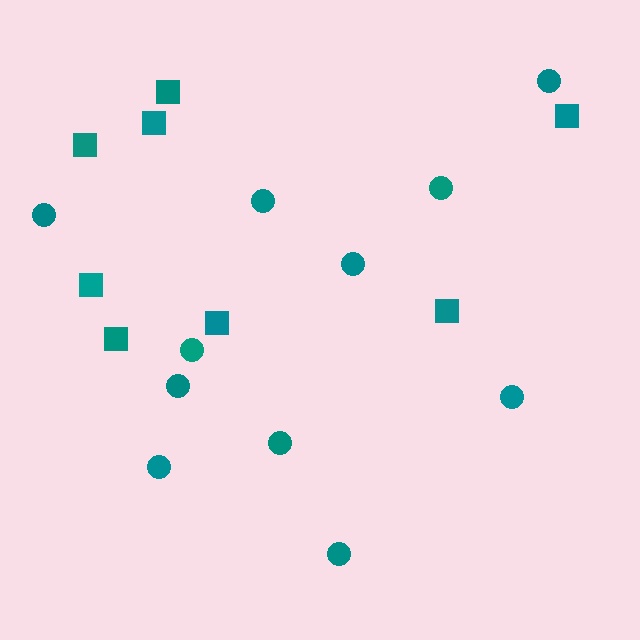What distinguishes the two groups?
There are 2 groups: one group of circles (11) and one group of squares (8).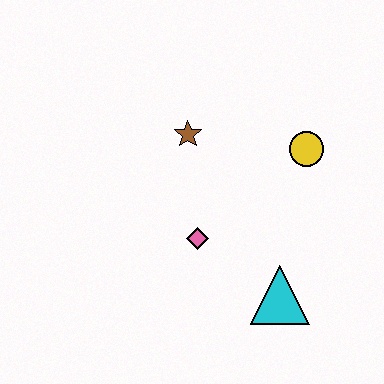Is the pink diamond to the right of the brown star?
Yes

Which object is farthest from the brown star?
The cyan triangle is farthest from the brown star.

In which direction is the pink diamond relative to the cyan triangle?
The pink diamond is to the left of the cyan triangle.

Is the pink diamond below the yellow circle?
Yes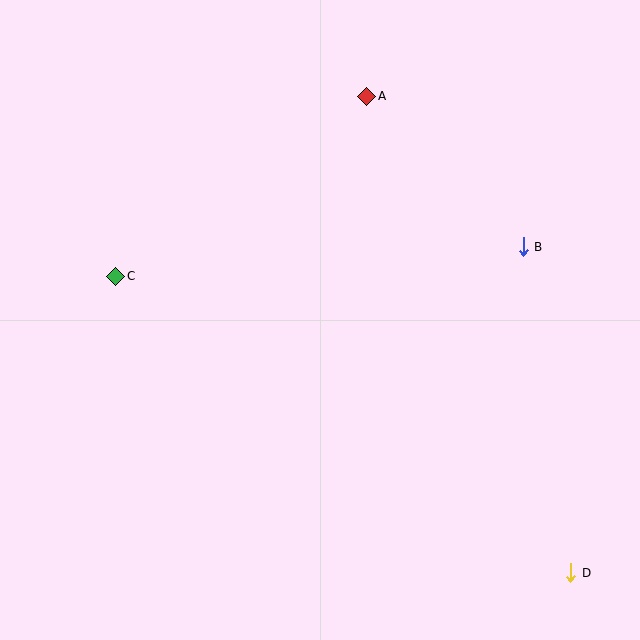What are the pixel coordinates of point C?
Point C is at (116, 276).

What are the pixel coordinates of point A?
Point A is at (367, 96).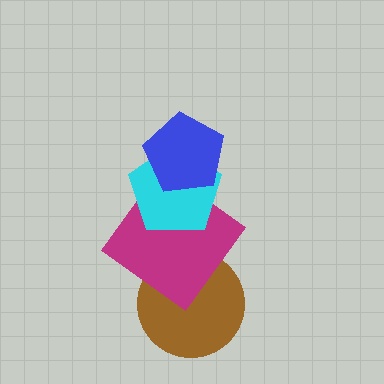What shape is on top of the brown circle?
The magenta diamond is on top of the brown circle.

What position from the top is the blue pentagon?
The blue pentagon is 1st from the top.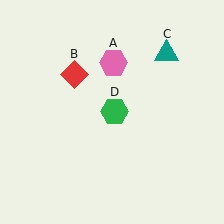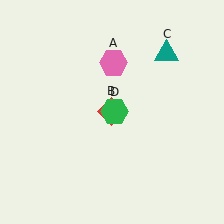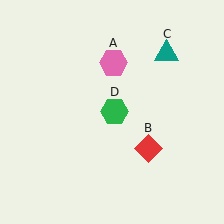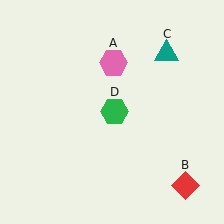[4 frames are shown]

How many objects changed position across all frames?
1 object changed position: red diamond (object B).